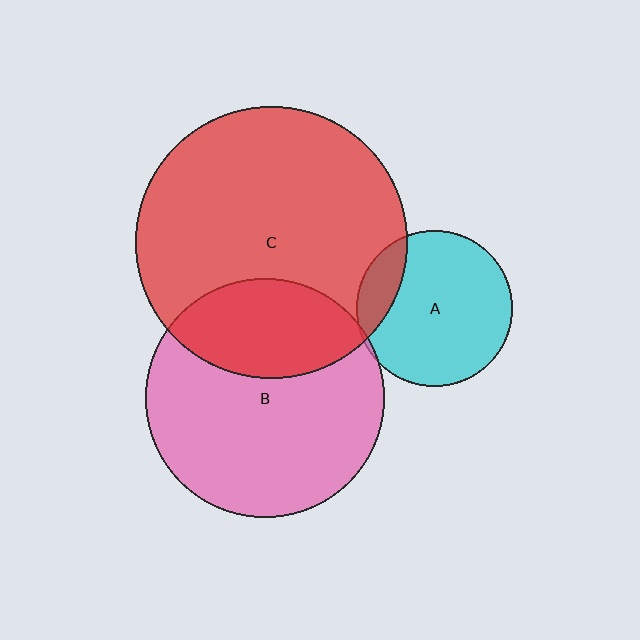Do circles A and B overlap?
Yes.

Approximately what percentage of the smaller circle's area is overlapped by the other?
Approximately 5%.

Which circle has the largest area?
Circle C (red).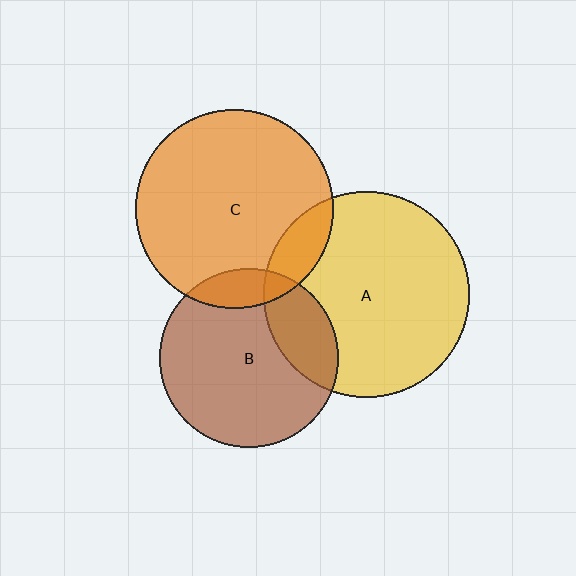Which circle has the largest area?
Circle A (yellow).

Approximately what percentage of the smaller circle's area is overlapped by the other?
Approximately 15%.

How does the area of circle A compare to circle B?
Approximately 1.3 times.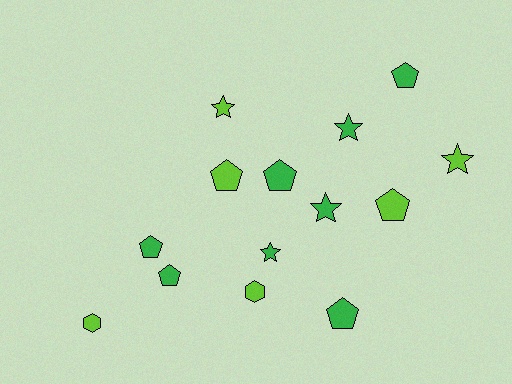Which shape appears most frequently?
Pentagon, with 7 objects.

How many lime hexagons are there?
There are 2 lime hexagons.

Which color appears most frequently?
Green, with 8 objects.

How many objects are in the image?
There are 14 objects.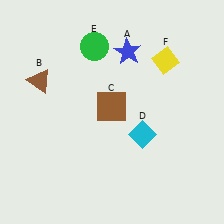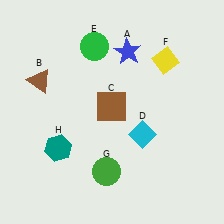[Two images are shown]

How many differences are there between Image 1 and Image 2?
There are 2 differences between the two images.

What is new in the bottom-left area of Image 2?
A green circle (G) was added in the bottom-left area of Image 2.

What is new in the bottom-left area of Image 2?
A teal hexagon (H) was added in the bottom-left area of Image 2.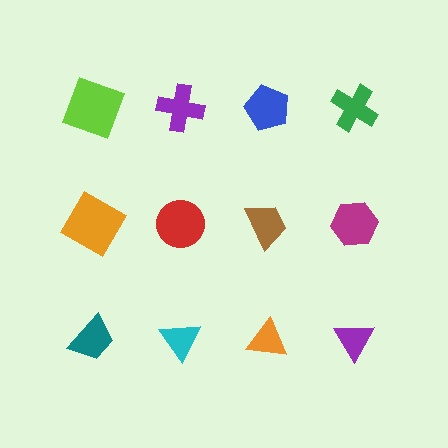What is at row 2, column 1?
An orange square.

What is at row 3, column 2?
A cyan triangle.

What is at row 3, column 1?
A teal trapezoid.